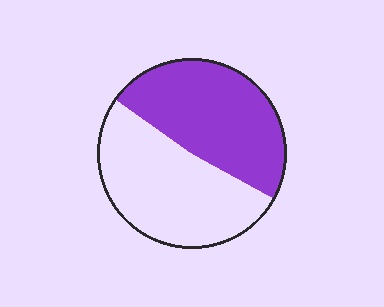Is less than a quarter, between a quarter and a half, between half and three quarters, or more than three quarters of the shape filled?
Between a quarter and a half.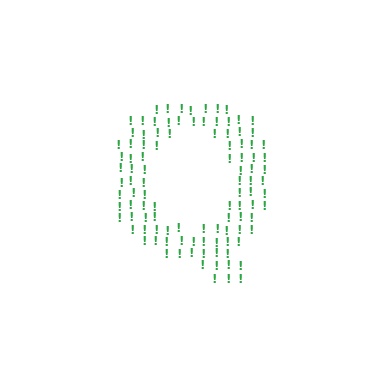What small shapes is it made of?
It is made of small exclamation marks.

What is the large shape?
The large shape is the letter Q.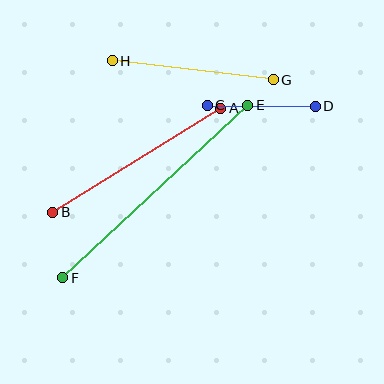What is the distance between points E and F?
The distance is approximately 253 pixels.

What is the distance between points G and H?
The distance is approximately 162 pixels.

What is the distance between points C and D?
The distance is approximately 108 pixels.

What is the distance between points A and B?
The distance is approximately 197 pixels.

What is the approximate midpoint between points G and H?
The midpoint is at approximately (193, 70) pixels.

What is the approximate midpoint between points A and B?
The midpoint is at approximately (137, 160) pixels.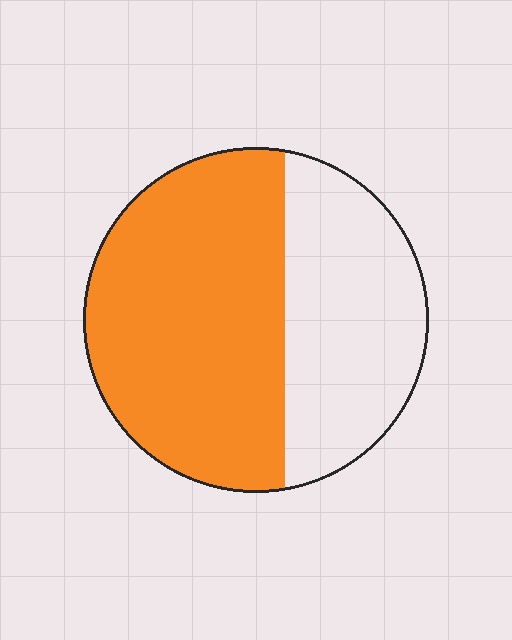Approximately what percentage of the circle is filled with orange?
Approximately 60%.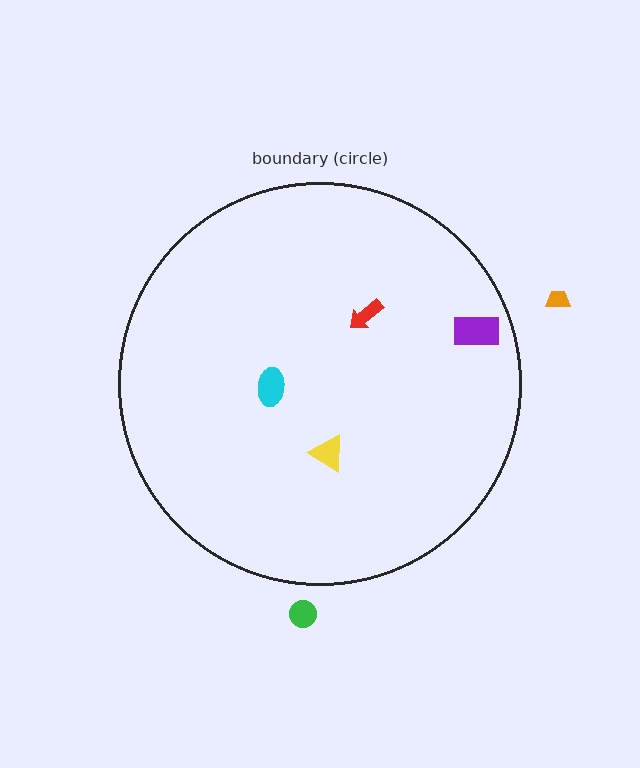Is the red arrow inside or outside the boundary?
Inside.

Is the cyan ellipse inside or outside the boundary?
Inside.